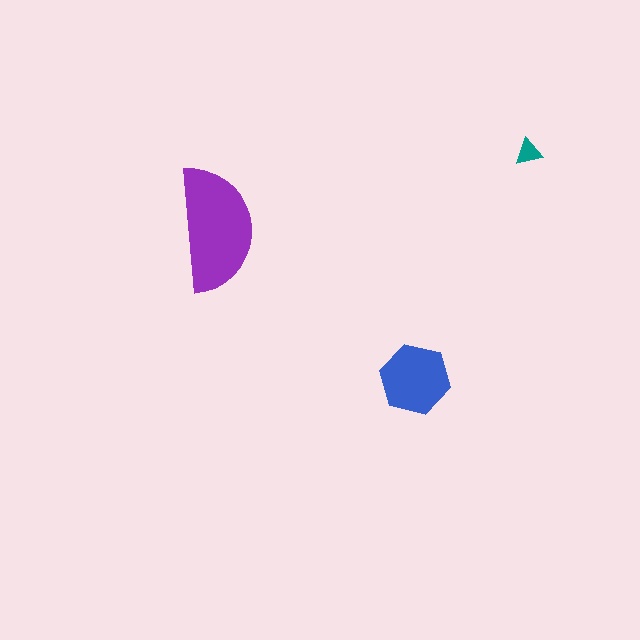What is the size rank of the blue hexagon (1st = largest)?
2nd.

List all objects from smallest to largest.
The teal triangle, the blue hexagon, the purple semicircle.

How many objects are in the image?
There are 3 objects in the image.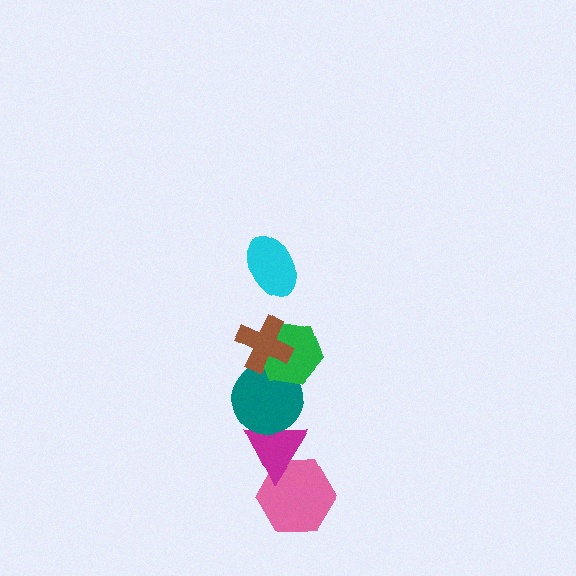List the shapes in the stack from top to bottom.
From top to bottom: the cyan ellipse, the brown cross, the green hexagon, the teal circle, the magenta triangle, the pink hexagon.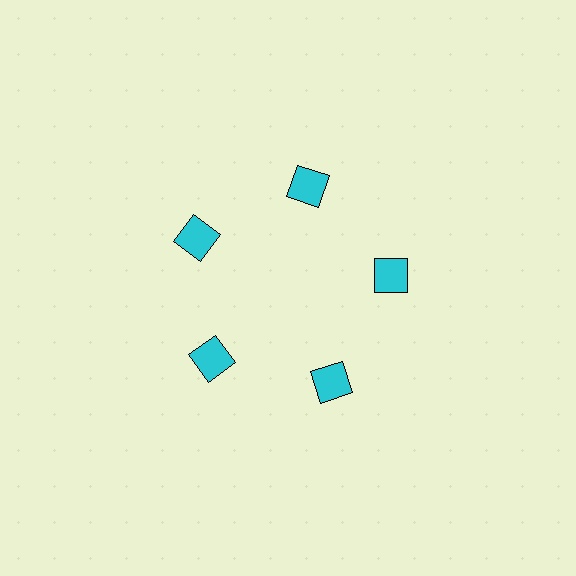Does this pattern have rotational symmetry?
Yes, this pattern has 5-fold rotational symmetry. It looks the same after rotating 72 degrees around the center.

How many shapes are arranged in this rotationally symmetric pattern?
There are 5 shapes, arranged in 5 groups of 1.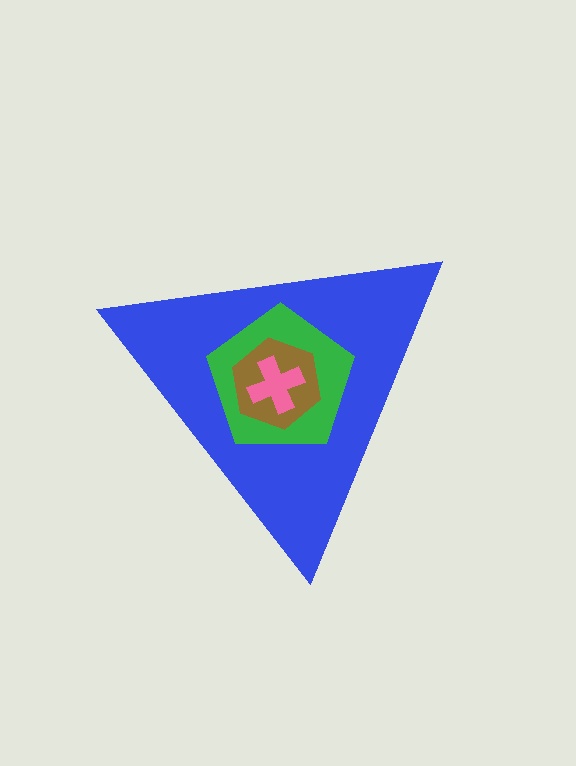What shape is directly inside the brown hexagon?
The pink cross.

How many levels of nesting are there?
4.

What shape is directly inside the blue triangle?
The green pentagon.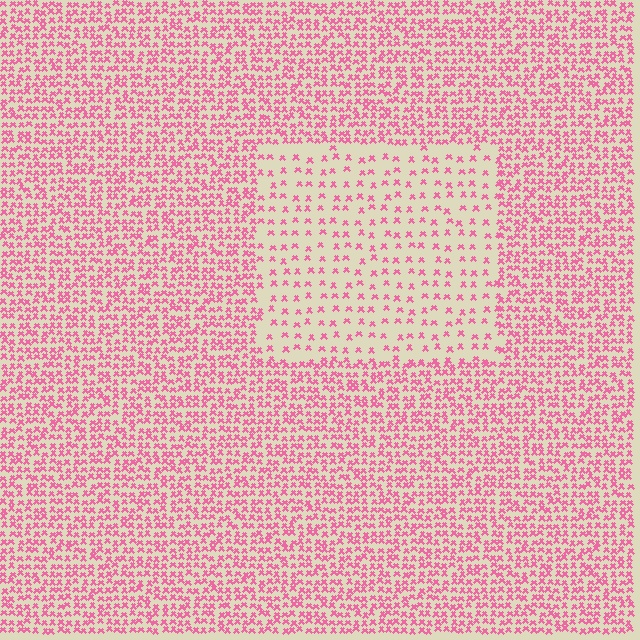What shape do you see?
I see a rectangle.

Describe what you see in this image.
The image contains small pink elements arranged at two different densities. A rectangle-shaped region is visible where the elements are less densely packed than the surrounding area.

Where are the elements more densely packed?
The elements are more densely packed outside the rectangle boundary.